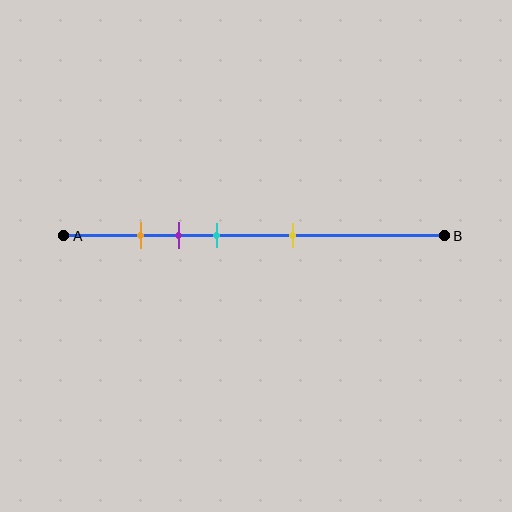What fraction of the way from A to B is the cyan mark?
The cyan mark is approximately 40% (0.4) of the way from A to B.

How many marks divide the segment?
There are 4 marks dividing the segment.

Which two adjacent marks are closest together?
The orange and purple marks are the closest adjacent pair.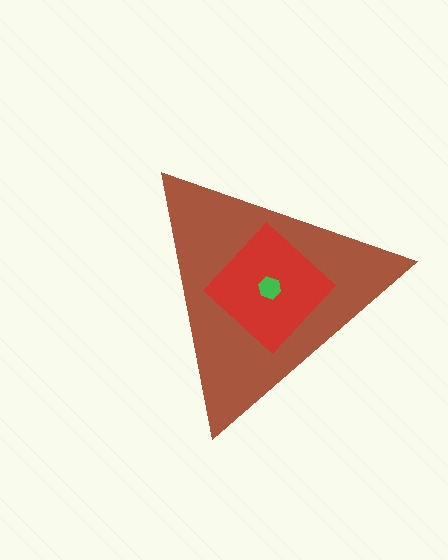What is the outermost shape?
The brown triangle.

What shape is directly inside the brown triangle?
The red diamond.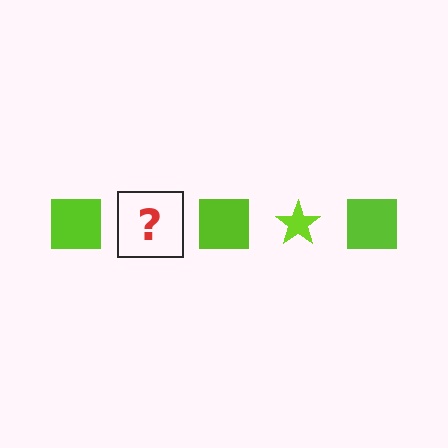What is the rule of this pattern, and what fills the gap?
The rule is that the pattern cycles through square, star shapes in lime. The gap should be filled with a lime star.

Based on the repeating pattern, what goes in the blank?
The blank should be a lime star.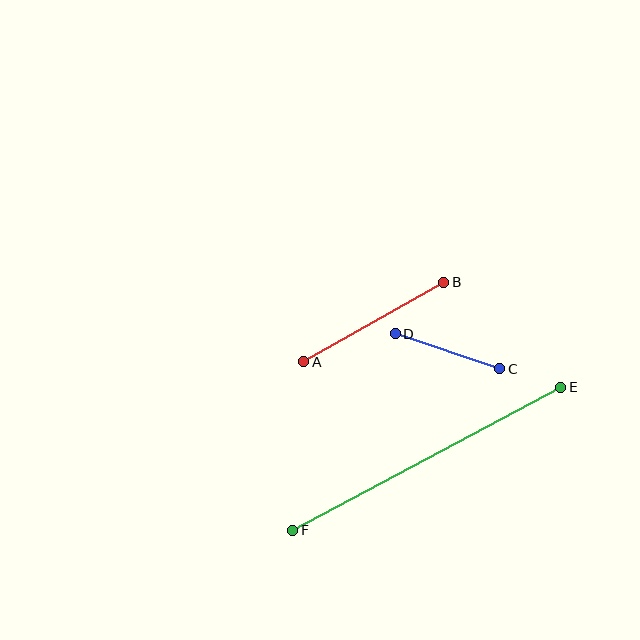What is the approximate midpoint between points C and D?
The midpoint is at approximately (448, 351) pixels.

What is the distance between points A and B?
The distance is approximately 161 pixels.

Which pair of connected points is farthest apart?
Points E and F are farthest apart.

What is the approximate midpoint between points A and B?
The midpoint is at approximately (374, 322) pixels.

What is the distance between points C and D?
The distance is approximately 110 pixels.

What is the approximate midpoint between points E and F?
The midpoint is at approximately (427, 459) pixels.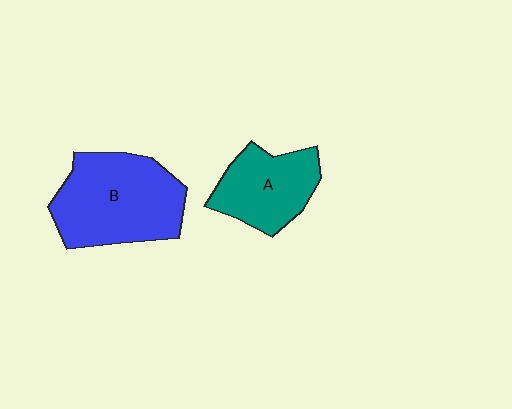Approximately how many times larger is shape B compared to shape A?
Approximately 1.5 times.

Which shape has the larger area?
Shape B (blue).